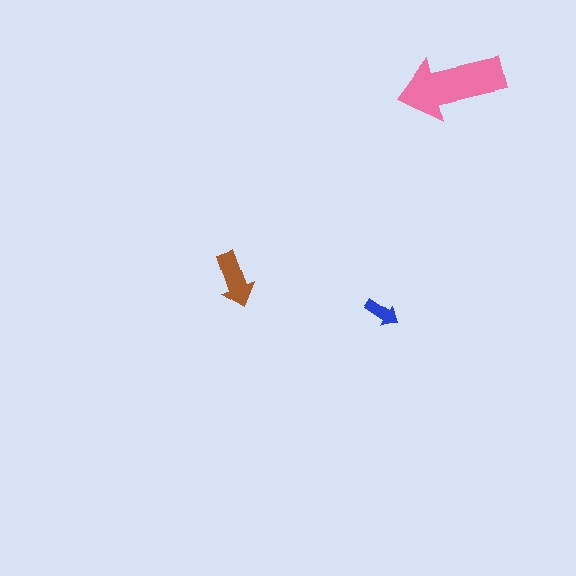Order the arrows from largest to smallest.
the pink one, the brown one, the blue one.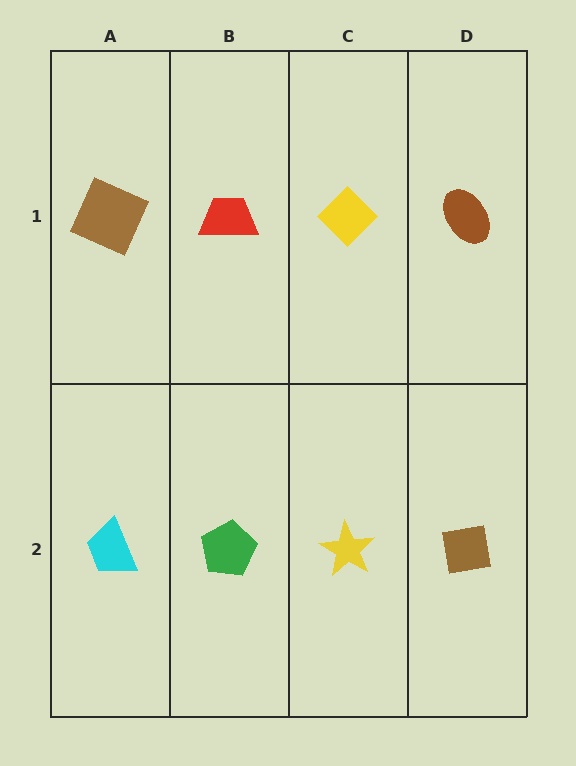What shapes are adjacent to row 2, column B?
A red trapezoid (row 1, column B), a cyan trapezoid (row 2, column A), a yellow star (row 2, column C).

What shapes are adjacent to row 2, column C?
A yellow diamond (row 1, column C), a green pentagon (row 2, column B), a brown square (row 2, column D).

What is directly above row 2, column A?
A brown square.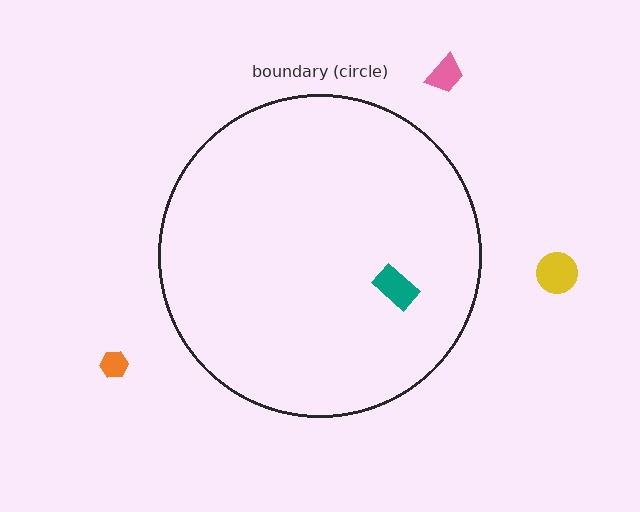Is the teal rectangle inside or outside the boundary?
Inside.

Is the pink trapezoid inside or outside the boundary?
Outside.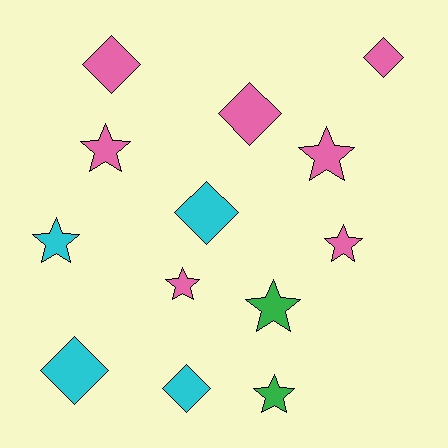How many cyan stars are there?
There is 1 cyan star.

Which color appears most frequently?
Pink, with 7 objects.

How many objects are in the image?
There are 13 objects.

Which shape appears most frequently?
Star, with 7 objects.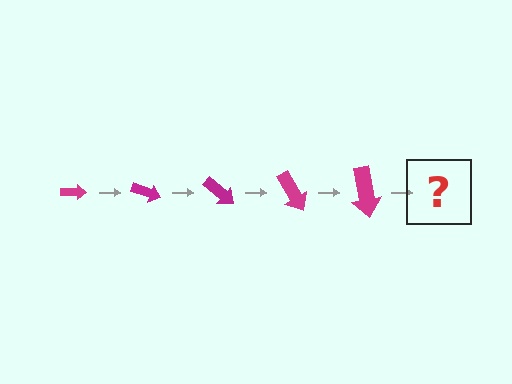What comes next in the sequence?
The next element should be an arrow, larger than the previous one and rotated 100 degrees from the start.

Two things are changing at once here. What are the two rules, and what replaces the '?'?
The two rules are that the arrow grows larger each step and it rotates 20 degrees each step. The '?' should be an arrow, larger than the previous one and rotated 100 degrees from the start.